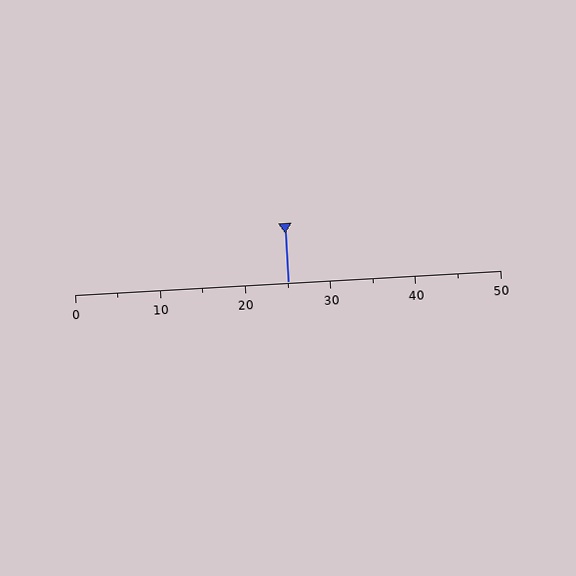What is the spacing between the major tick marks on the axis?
The major ticks are spaced 10 apart.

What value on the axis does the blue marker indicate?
The marker indicates approximately 25.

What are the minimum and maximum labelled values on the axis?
The axis runs from 0 to 50.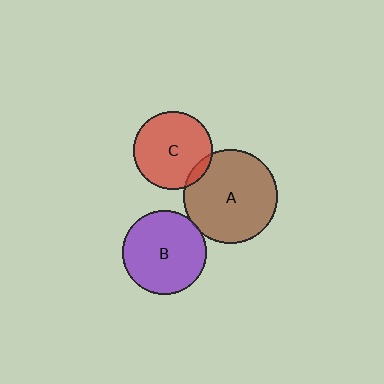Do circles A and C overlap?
Yes.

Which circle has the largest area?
Circle A (brown).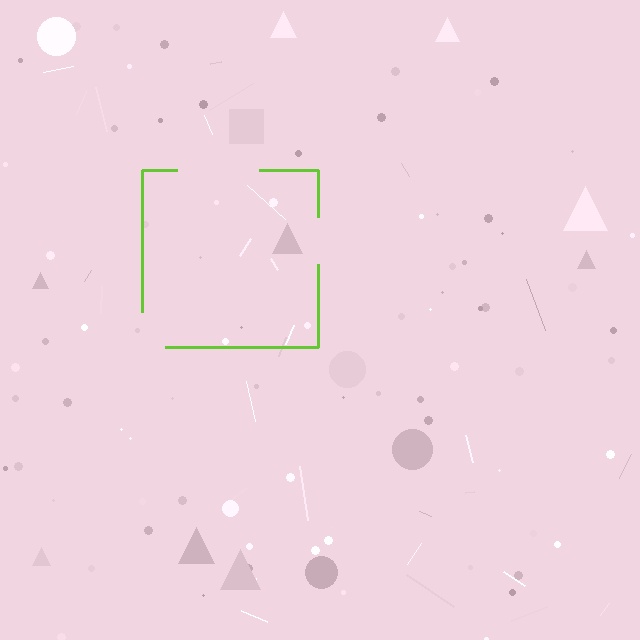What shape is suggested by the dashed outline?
The dashed outline suggests a square.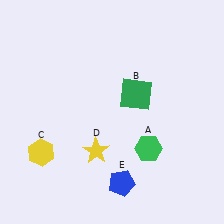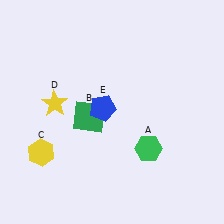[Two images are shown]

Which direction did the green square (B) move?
The green square (B) moved left.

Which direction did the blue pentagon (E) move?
The blue pentagon (E) moved up.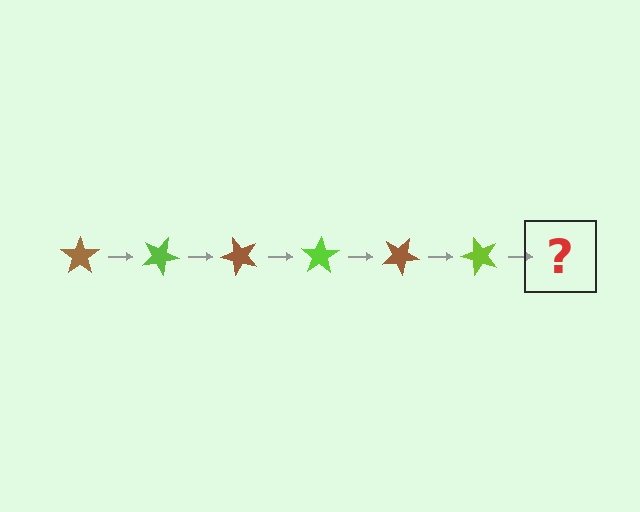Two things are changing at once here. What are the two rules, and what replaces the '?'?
The two rules are that it rotates 25 degrees each step and the color cycles through brown and lime. The '?' should be a brown star, rotated 150 degrees from the start.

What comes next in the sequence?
The next element should be a brown star, rotated 150 degrees from the start.